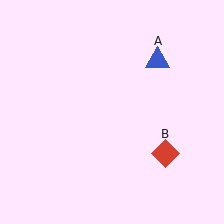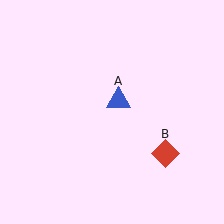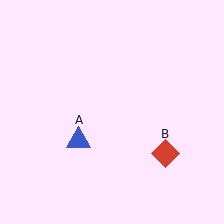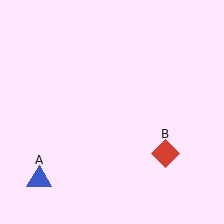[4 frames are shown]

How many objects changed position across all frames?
1 object changed position: blue triangle (object A).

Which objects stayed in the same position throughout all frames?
Red diamond (object B) remained stationary.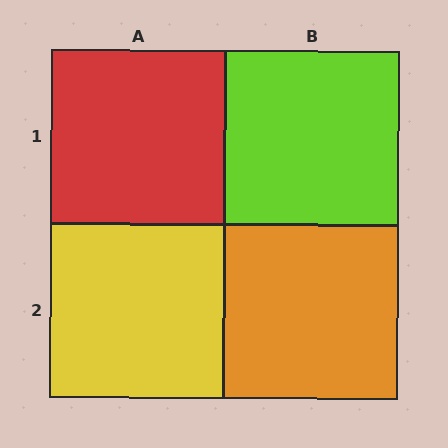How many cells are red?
1 cell is red.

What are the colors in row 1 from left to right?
Red, lime.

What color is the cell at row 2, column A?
Yellow.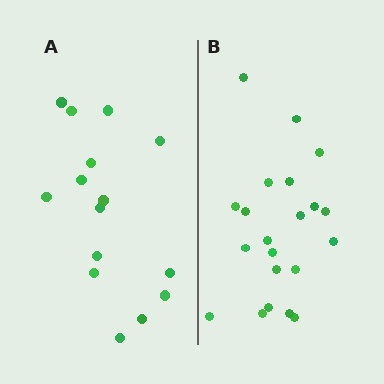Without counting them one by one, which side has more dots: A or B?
Region B (the right region) has more dots.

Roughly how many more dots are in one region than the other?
Region B has about 6 more dots than region A.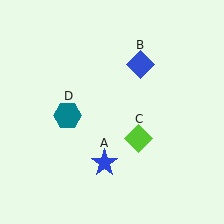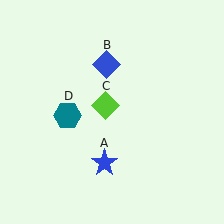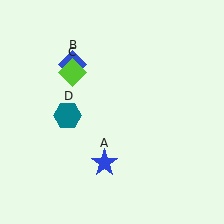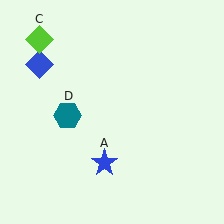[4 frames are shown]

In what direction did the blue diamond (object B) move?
The blue diamond (object B) moved left.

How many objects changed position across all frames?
2 objects changed position: blue diamond (object B), lime diamond (object C).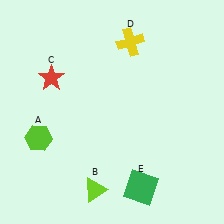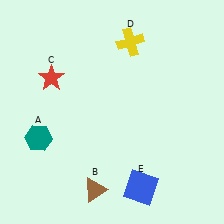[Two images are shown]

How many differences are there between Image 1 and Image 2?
There are 3 differences between the two images.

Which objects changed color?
A changed from lime to teal. B changed from lime to brown. E changed from green to blue.